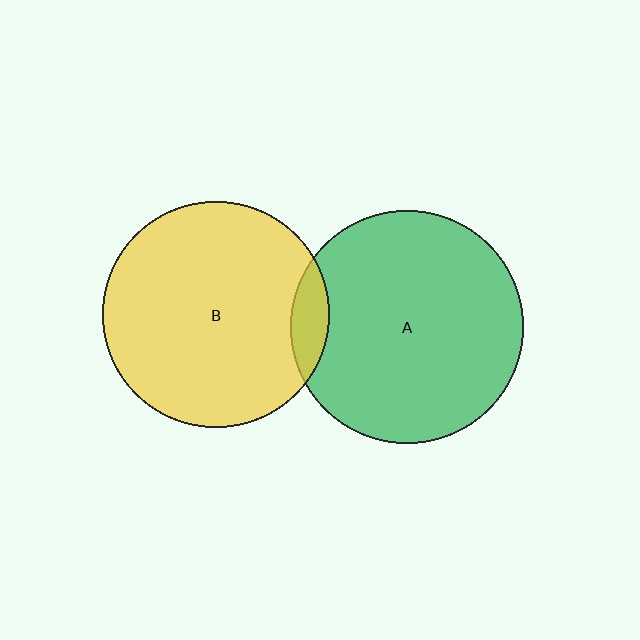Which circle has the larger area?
Circle A (green).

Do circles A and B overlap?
Yes.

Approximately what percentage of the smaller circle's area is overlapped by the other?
Approximately 10%.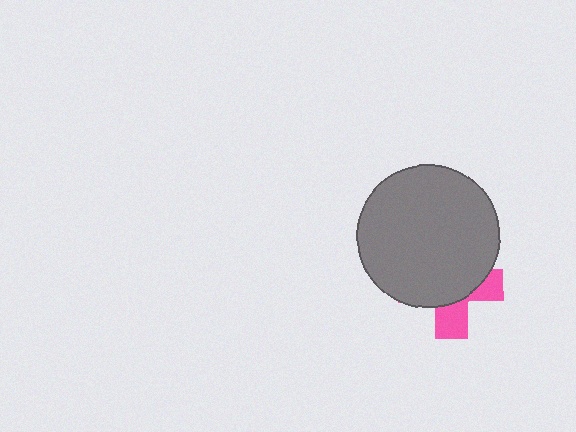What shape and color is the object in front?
The object in front is a gray circle.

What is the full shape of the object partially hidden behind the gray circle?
The partially hidden object is a pink cross.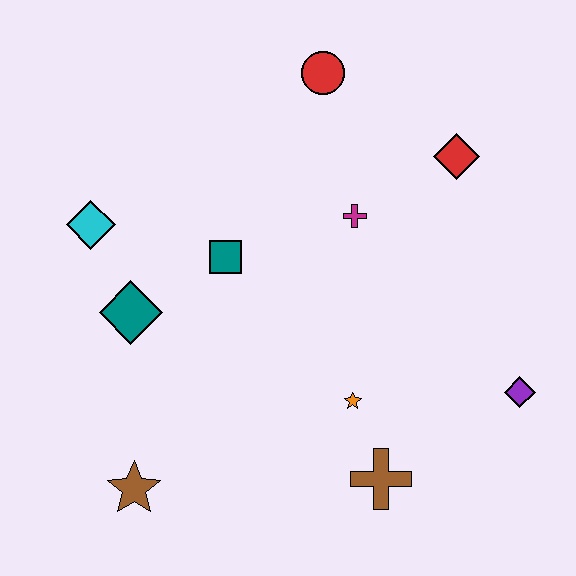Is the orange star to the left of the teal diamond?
No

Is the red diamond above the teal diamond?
Yes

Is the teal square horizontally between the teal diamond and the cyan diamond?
No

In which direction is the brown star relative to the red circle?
The brown star is below the red circle.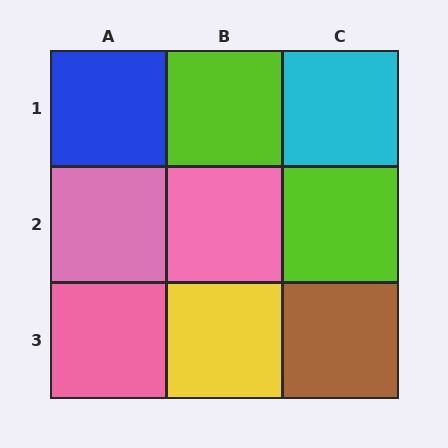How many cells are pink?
3 cells are pink.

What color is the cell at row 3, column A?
Pink.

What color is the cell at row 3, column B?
Yellow.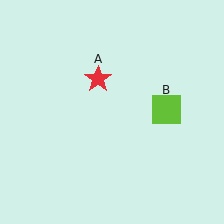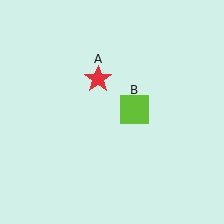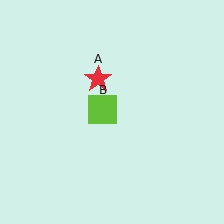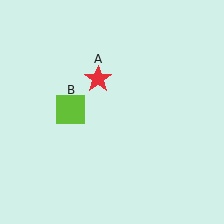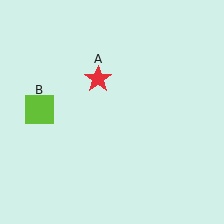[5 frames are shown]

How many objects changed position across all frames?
1 object changed position: lime square (object B).